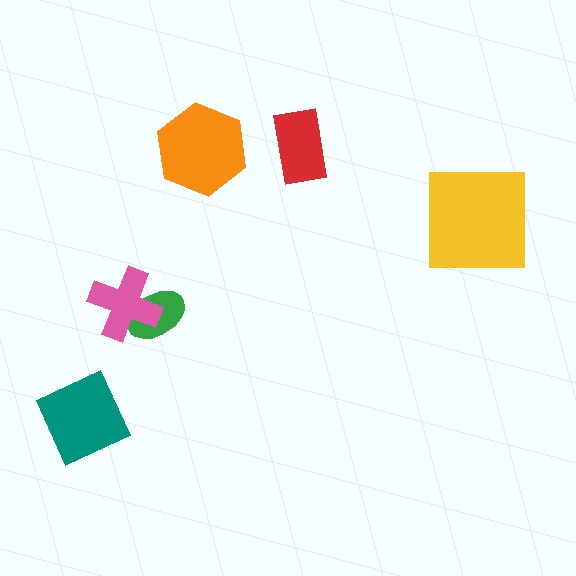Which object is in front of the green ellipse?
The pink cross is in front of the green ellipse.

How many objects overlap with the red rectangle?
0 objects overlap with the red rectangle.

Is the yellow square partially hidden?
No, no other shape covers it.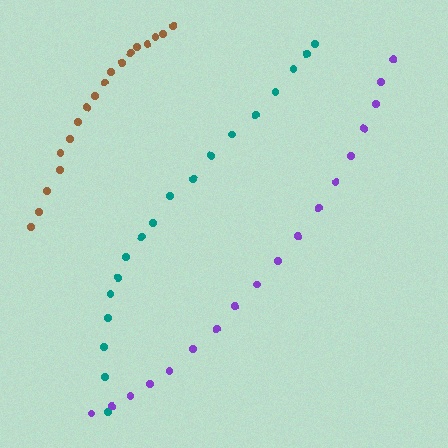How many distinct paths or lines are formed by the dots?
There are 3 distinct paths.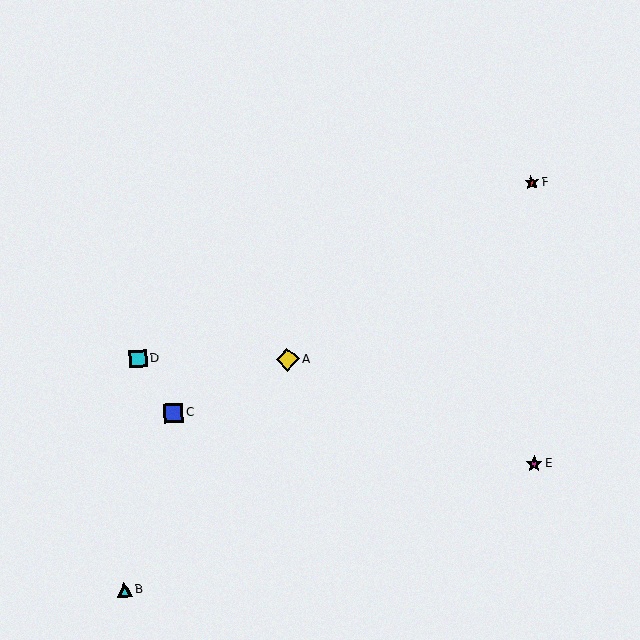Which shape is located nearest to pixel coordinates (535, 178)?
The red star (labeled F) at (532, 182) is nearest to that location.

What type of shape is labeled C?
Shape C is a blue square.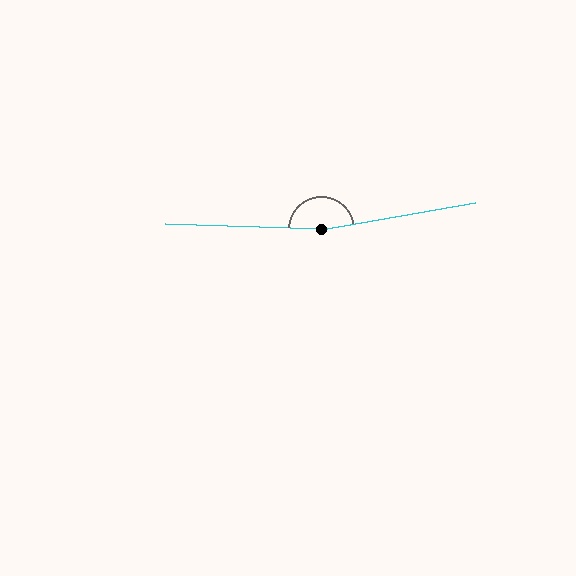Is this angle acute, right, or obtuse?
It is obtuse.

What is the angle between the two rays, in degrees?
Approximately 168 degrees.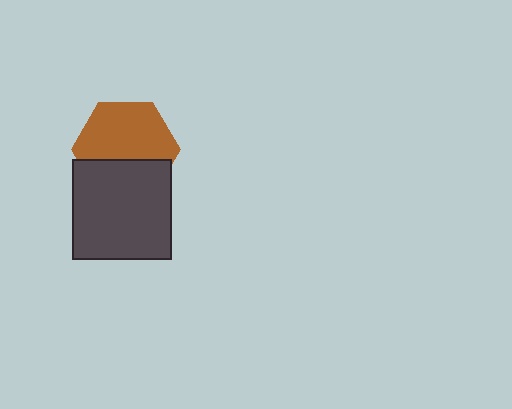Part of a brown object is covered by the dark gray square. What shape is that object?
It is a hexagon.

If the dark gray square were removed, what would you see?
You would see the complete brown hexagon.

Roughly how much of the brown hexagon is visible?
About half of it is visible (roughly 63%).